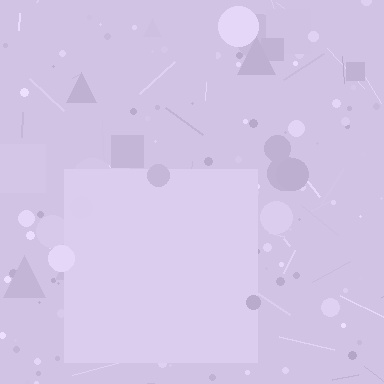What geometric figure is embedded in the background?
A square is embedded in the background.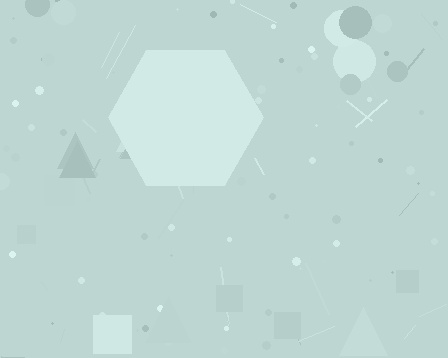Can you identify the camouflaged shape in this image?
The camouflaged shape is a hexagon.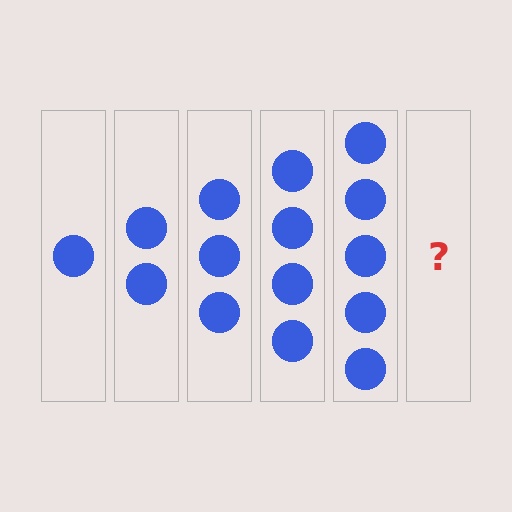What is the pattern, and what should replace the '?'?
The pattern is that each step adds one more circle. The '?' should be 6 circles.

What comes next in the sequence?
The next element should be 6 circles.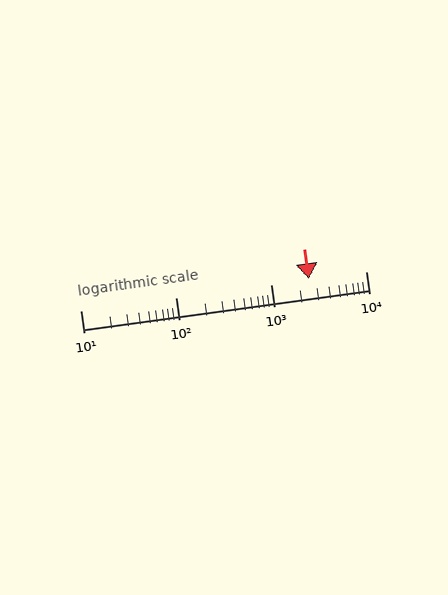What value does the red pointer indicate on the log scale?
The pointer indicates approximately 2500.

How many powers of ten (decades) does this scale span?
The scale spans 3 decades, from 10 to 10000.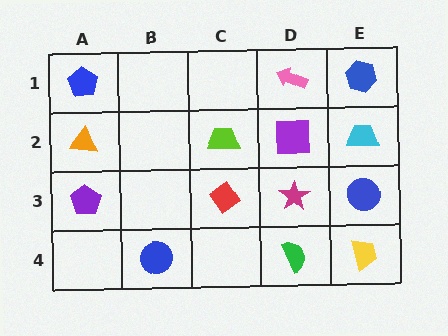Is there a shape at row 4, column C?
No, that cell is empty.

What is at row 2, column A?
An orange triangle.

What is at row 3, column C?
A red diamond.